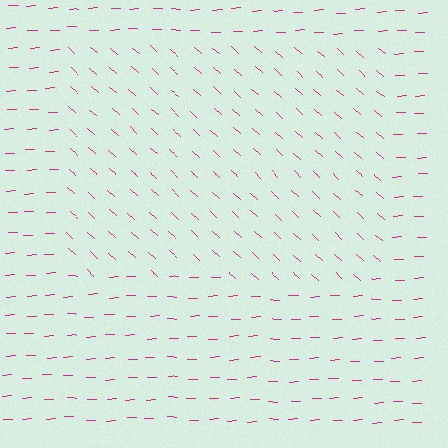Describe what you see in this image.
The image is filled with small magenta line segments. A rectangle region in the image has lines oriented differently from the surrounding lines, creating a visible texture boundary.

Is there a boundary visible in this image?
Yes, there is a texture boundary formed by a change in line orientation.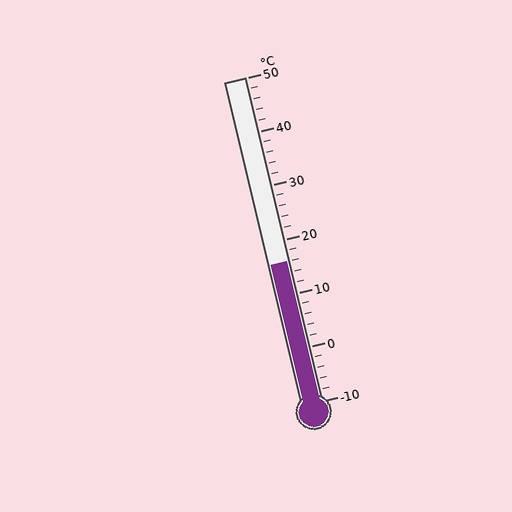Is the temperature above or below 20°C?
The temperature is below 20°C.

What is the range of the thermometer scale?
The thermometer scale ranges from -10°C to 50°C.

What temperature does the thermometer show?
The thermometer shows approximately 16°C.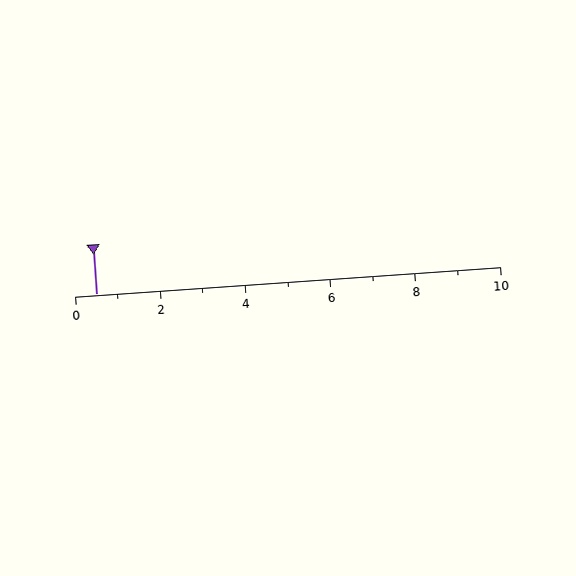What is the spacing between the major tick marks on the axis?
The major ticks are spaced 2 apart.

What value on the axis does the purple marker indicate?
The marker indicates approximately 0.5.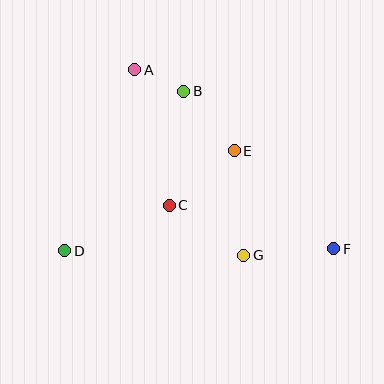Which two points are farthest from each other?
Points D and F are farthest from each other.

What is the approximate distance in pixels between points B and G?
The distance between B and G is approximately 174 pixels.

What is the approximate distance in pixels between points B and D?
The distance between B and D is approximately 199 pixels.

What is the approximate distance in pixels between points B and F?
The distance between B and F is approximately 217 pixels.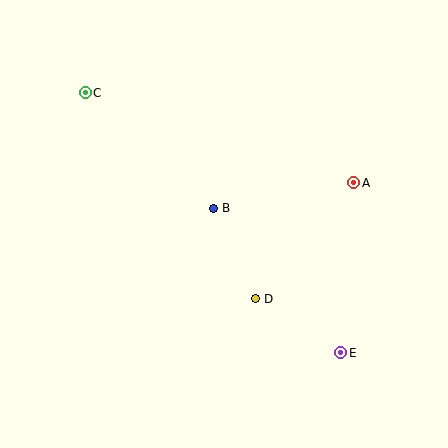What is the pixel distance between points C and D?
The distance between C and D is 267 pixels.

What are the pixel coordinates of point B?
Point B is at (214, 208).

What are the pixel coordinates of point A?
Point A is at (354, 183).